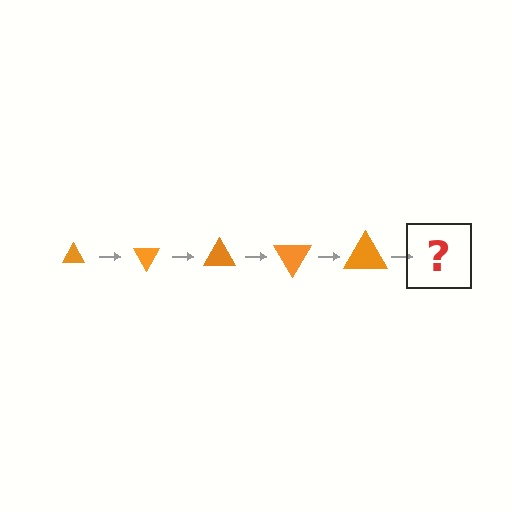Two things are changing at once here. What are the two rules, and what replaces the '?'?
The two rules are that the triangle grows larger each step and it rotates 60 degrees each step. The '?' should be a triangle, larger than the previous one and rotated 300 degrees from the start.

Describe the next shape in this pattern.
It should be a triangle, larger than the previous one and rotated 300 degrees from the start.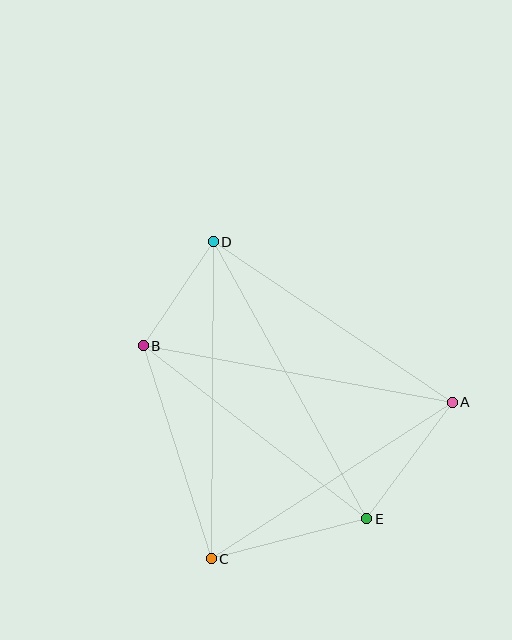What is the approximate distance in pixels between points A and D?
The distance between A and D is approximately 288 pixels.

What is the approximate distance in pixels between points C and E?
The distance between C and E is approximately 161 pixels.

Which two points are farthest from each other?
Points C and D are farthest from each other.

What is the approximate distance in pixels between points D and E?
The distance between D and E is approximately 317 pixels.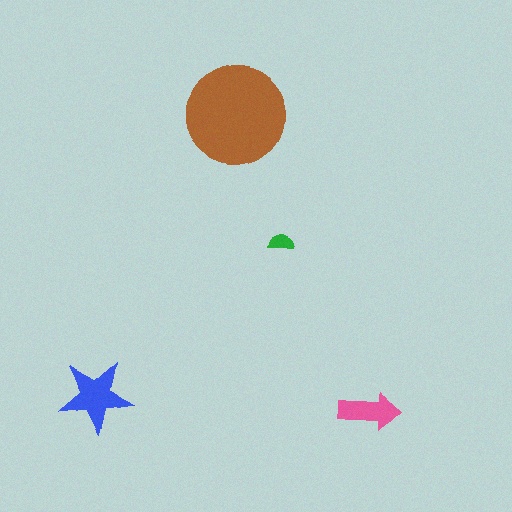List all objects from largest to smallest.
The brown circle, the blue star, the pink arrow, the green semicircle.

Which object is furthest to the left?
The blue star is leftmost.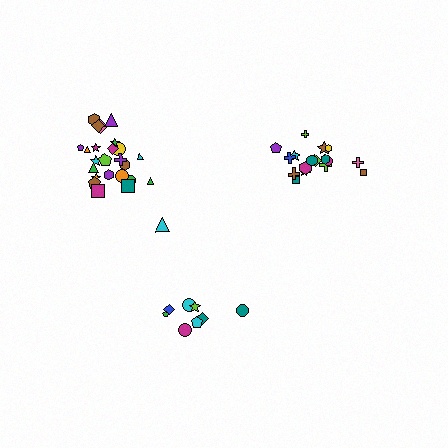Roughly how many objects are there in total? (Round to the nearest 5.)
Roughly 50 objects in total.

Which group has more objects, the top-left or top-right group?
The top-left group.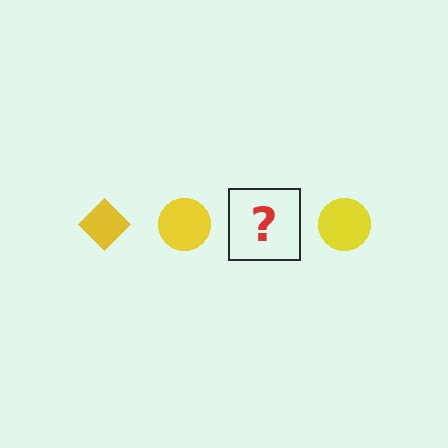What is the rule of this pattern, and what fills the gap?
The rule is that the pattern cycles through diamond, circle shapes in yellow. The gap should be filled with a yellow diamond.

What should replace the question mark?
The question mark should be replaced with a yellow diamond.